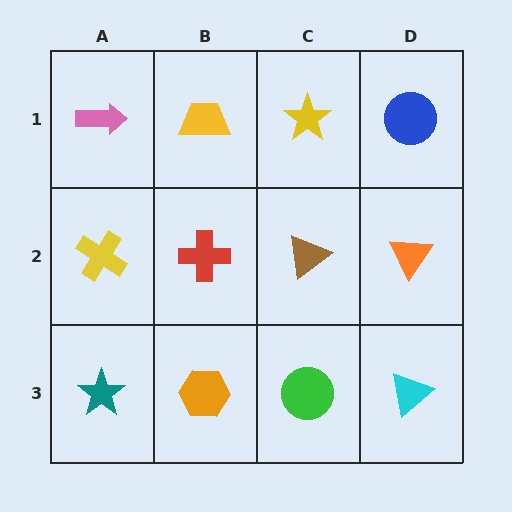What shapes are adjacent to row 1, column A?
A yellow cross (row 2, column A), a yellow trapezoid (row 1, column B).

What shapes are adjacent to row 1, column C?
A brown triangle (row 2, column C), a yellow trapezoid (row 1, column B), a blue circle (row 1, column D).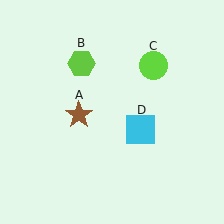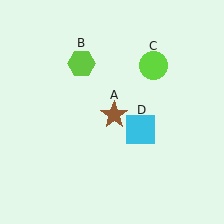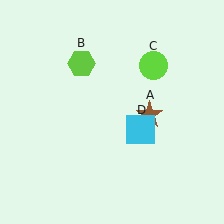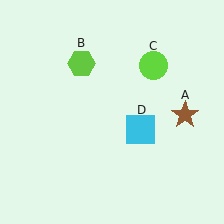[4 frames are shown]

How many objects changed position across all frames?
1 object changed position: brown star (object A).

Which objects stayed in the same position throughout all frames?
Lime hexagon (object B) and lime circle (object C) and cyan square (object D) remained stationary.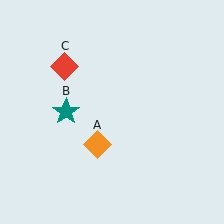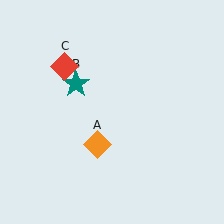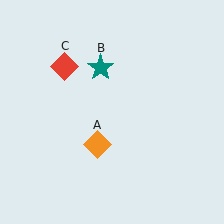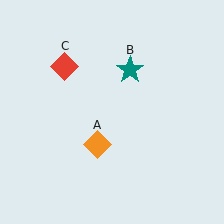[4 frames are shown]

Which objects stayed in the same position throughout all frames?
Orange diamond (object A) and red diamond (object C) remained stationary.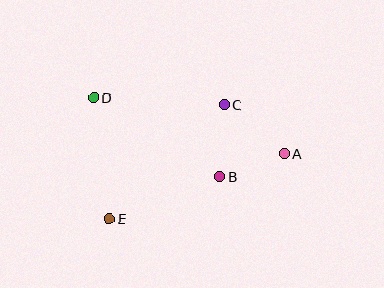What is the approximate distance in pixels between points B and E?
The distance between B and E is approximately 118 pixels.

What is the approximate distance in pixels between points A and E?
The distance between A and E is approximately 186 pixels.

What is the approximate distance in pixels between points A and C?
The distance between A and C is approximately 77 pixels.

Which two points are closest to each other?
Points A and B are closest to each other.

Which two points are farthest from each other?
Points A and D are farthest from each other.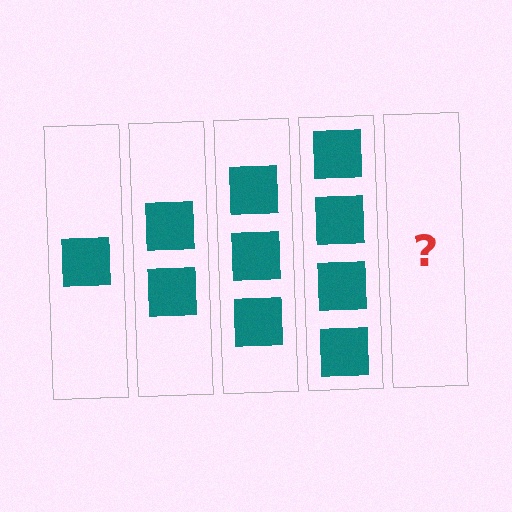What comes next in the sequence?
The next element should be 5 squares.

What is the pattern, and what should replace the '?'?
The pattern is that each step adds one more square. The '?' should be 5 squares.